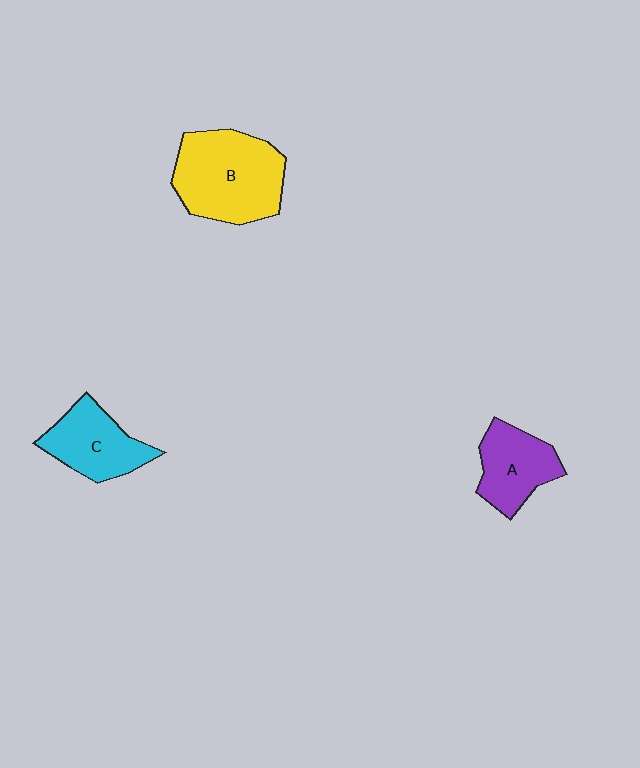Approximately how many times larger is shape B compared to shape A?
Approximately 1.6 times.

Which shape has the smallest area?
Shape A (purple).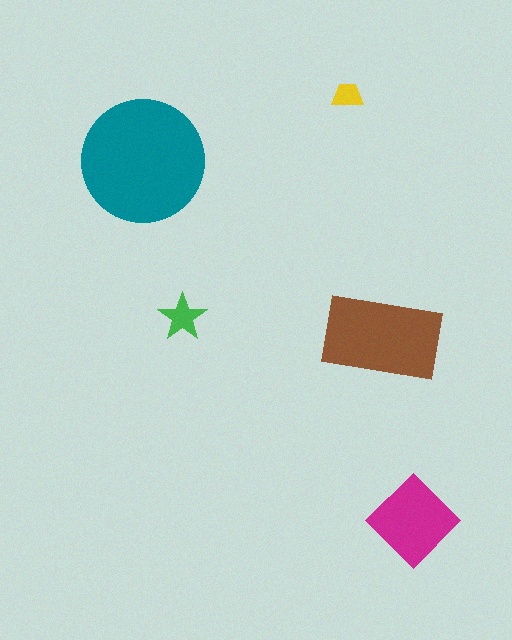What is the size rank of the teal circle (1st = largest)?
1st.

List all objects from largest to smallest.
The teal circle, the brown rectangle, the magenta diamond, the green star, the yellow trapezoid.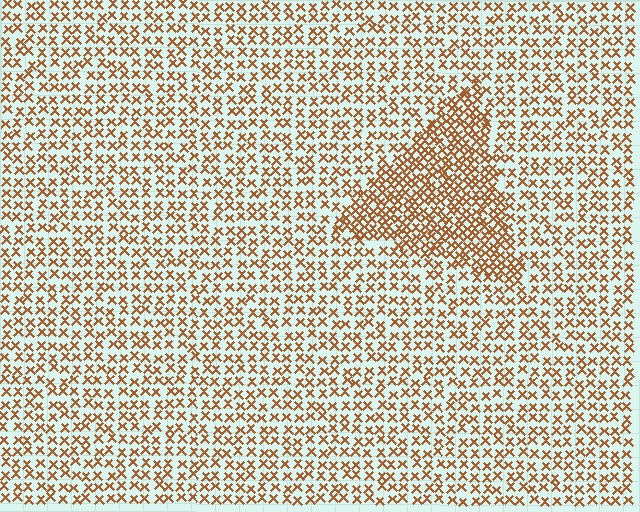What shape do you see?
I see a triangle.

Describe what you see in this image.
The image contains small brown elements arranged at two different densities. A triangle-shaped region is visible where the elements are more densely packed than the surrounding area.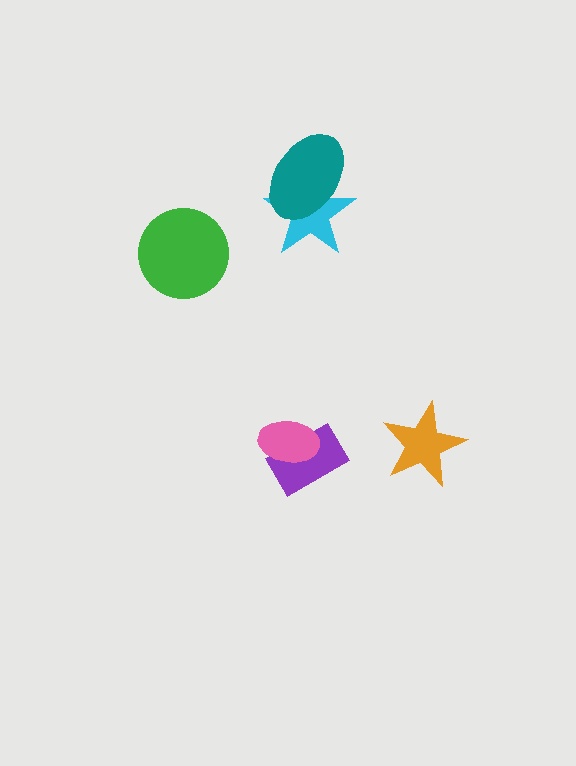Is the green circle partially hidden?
No, no other shape covers it.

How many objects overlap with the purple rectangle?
1 object overlaps with the purple rectangle.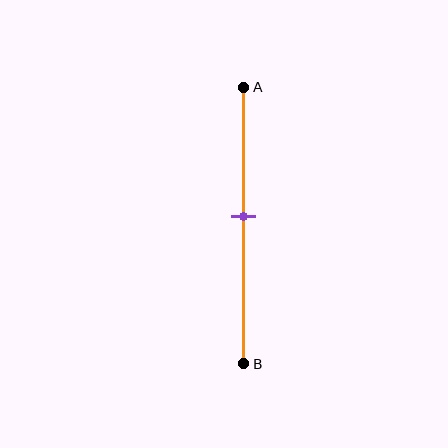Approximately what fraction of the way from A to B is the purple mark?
The purple mark is approximately 45% of the way from A to B.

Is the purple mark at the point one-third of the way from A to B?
No, the mark is at about 45% from A, not at the 33% one-third point.